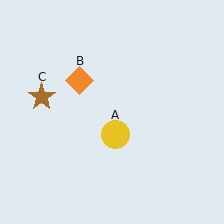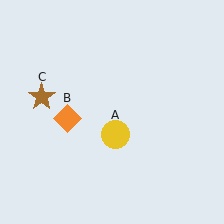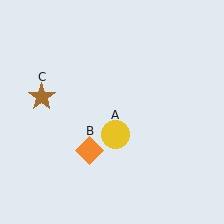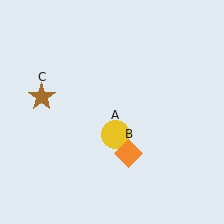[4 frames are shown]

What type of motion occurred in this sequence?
The orange diamond (object B) rotated counterclockwise around the center of the scene.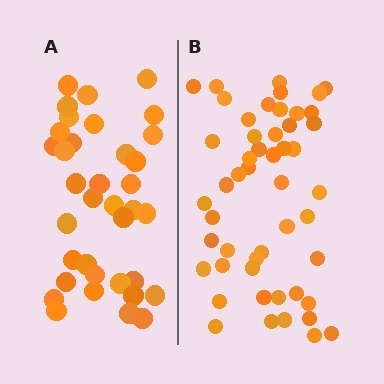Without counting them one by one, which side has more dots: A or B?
Region B (the right region) has more dots.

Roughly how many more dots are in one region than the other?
Region B has approximately 15 more dots than region A.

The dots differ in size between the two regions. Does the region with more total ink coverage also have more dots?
No. Region A has more total ink coverage because its dots are larger, but region B actually contains more individual dots. Total area can be misleading — the number of items is what matters here.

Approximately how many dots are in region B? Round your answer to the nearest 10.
About 50 dots.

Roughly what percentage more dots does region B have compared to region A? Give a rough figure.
About 40% more.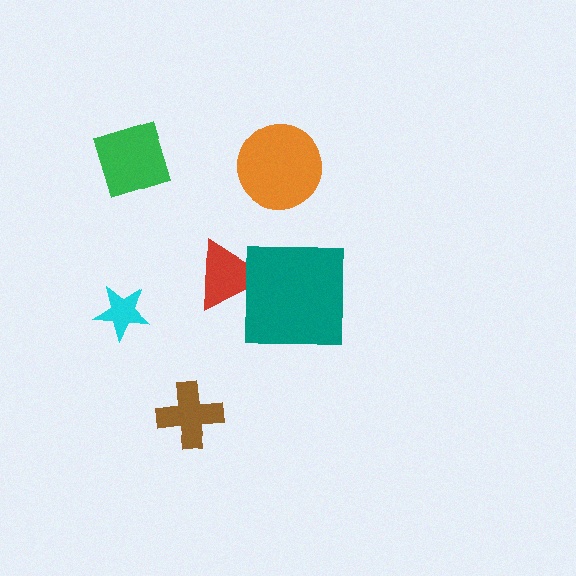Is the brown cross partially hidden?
No, no other shape covers it.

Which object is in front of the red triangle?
The teal square is in front of the red triangle.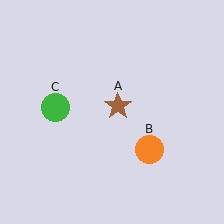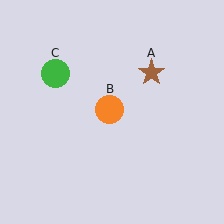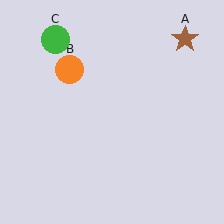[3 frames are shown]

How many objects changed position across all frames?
3 objects changed position: brown star (object A), orange circle (object B), green circle (object C).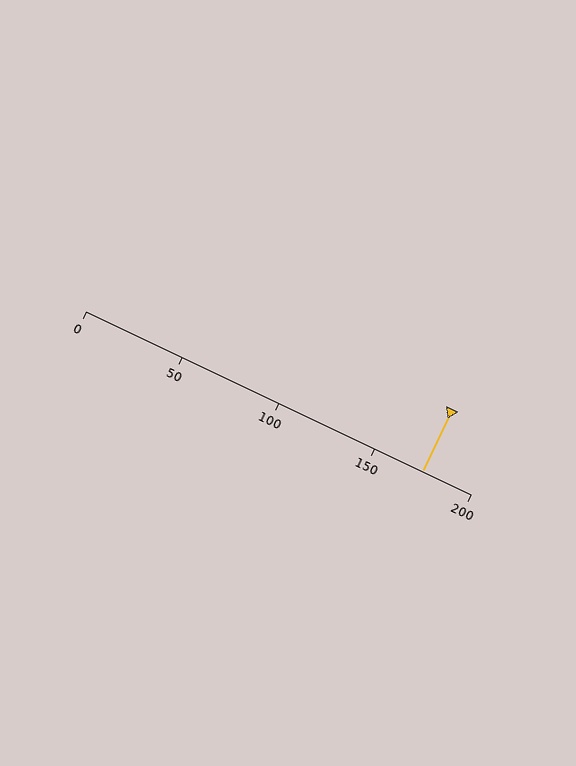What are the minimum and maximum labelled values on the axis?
The axis runs from 0 to 200.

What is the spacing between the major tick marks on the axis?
The major ticks are spaced 50 apart.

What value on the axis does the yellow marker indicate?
The marker indicates approximately 175.